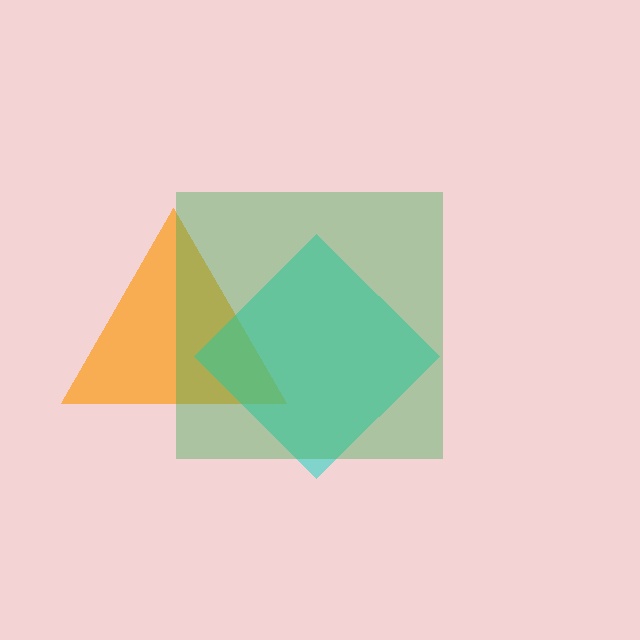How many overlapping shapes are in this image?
There are 3 overlapping shapes in the image.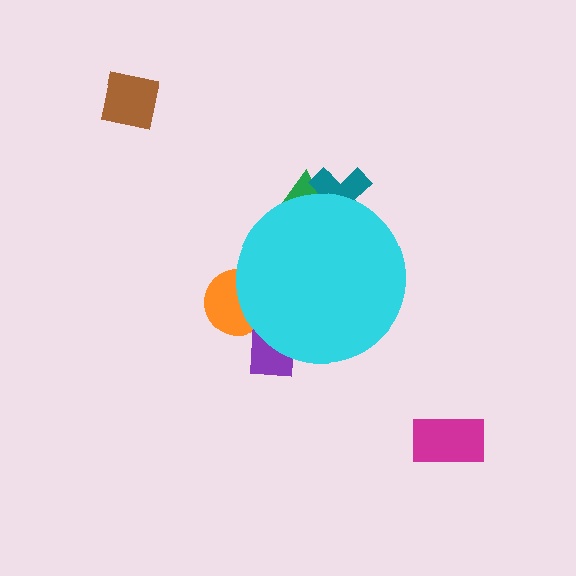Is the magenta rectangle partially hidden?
No, the magenta rectangle is fully visible.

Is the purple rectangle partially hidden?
Yes, the purple rectangle is partially hidden behind the cyan circle.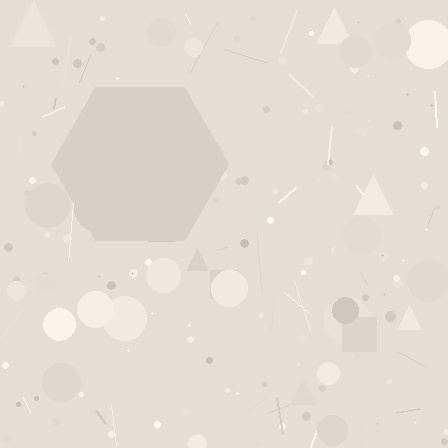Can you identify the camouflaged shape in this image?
The camouflaged shape is a hexagon.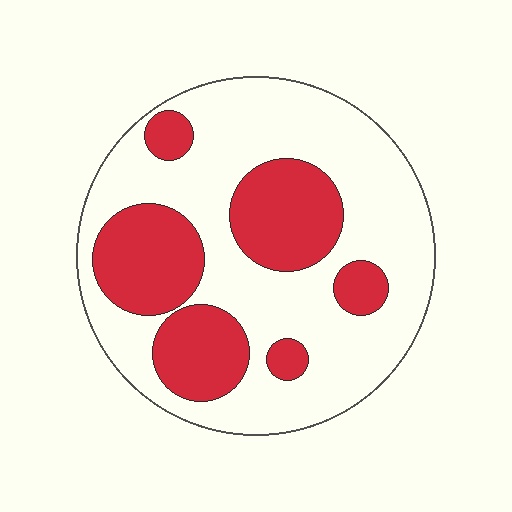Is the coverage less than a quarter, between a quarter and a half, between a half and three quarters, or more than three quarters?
Between a quarter and a half.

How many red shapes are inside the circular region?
6.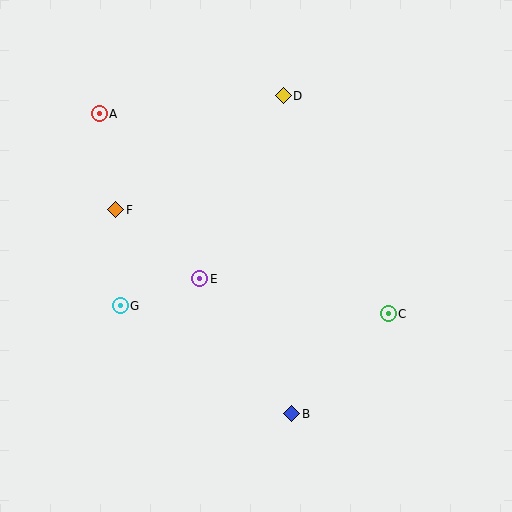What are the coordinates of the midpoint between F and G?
The midpoint between F and G is at (118, 258).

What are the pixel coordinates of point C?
Point C is at (388, 314).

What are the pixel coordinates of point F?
Point F is at (115, 210).